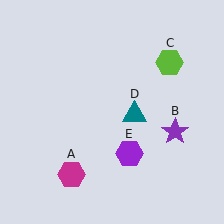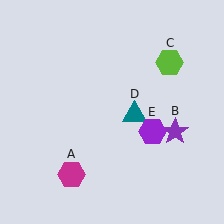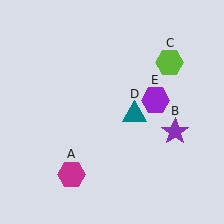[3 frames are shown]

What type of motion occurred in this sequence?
The purple hexagon (object E) rotated counterclockwise around the center of the scene.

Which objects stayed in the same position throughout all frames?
Magenta hexagon (object A) and purple star (object B) and lime hexagon (object C) and teal triangle (object D) remained stationary.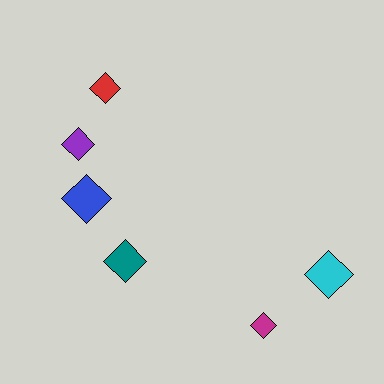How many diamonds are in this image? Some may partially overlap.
There are 6 diamonds.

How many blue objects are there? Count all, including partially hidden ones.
There is 1 blue object.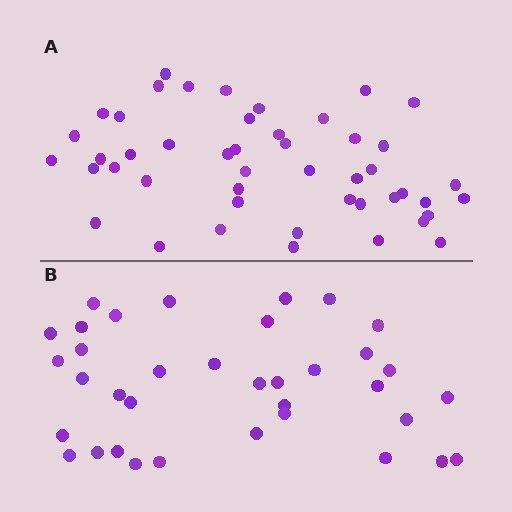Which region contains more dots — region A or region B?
Region A (the top region) has more dots.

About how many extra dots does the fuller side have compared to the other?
Region A has roughly 12 or so more dots than region B.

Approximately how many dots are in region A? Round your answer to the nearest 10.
About 50 dots. (The exact count is 47, which rounds to 50.)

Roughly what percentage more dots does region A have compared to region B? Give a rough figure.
About 30% more.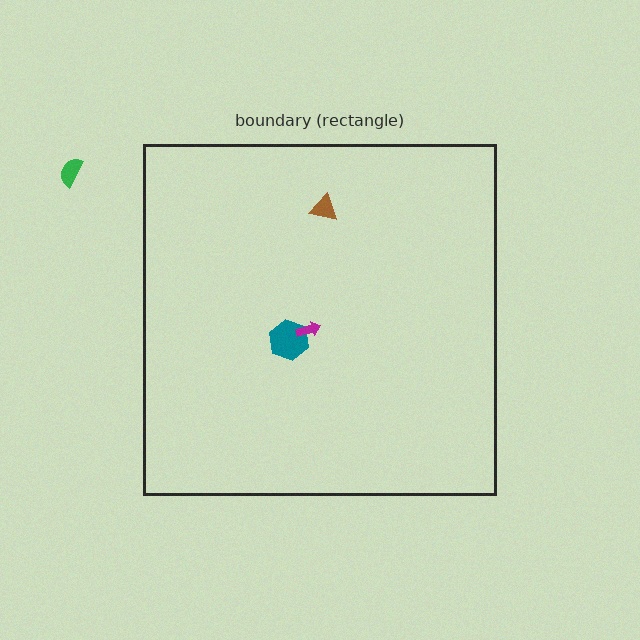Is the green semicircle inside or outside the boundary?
Outside.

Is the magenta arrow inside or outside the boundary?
Inside.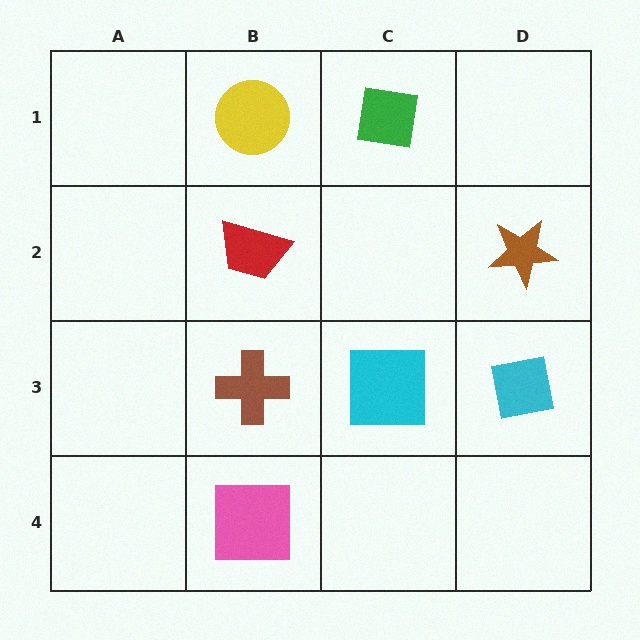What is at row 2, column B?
A red trapezoid.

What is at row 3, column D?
A cyan square.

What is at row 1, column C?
A green square.